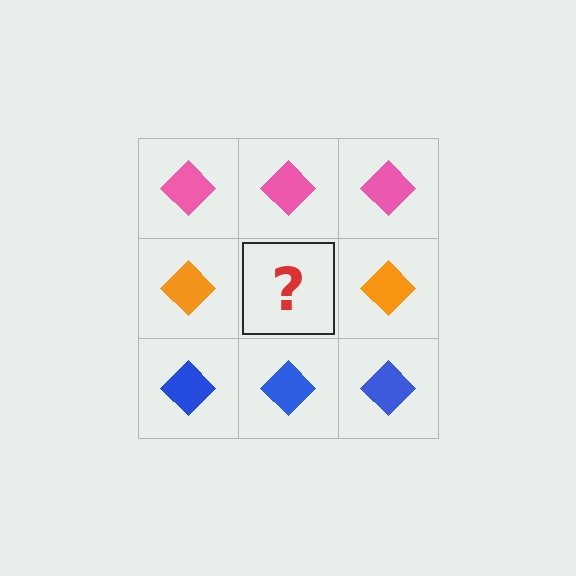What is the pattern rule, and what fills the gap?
The rule is that each row has a consistent color. The gap should be filled with an orange diamond.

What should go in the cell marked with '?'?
The missing cell should contain an orange diamond.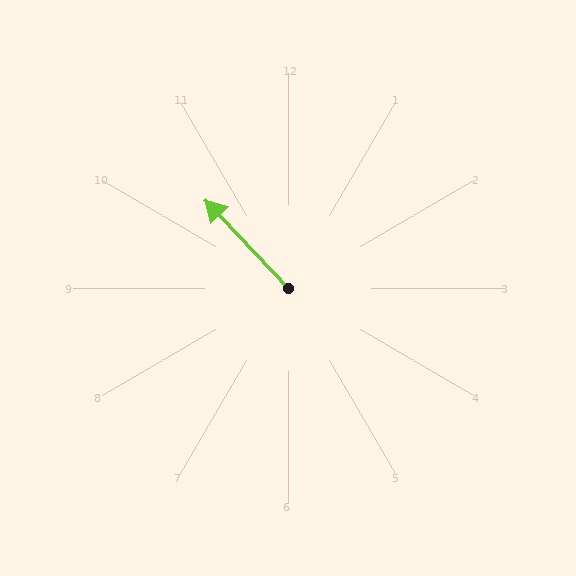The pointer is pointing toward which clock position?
Roughly 11 o'clock.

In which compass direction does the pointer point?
Northwest.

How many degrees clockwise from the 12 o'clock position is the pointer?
Approximately 317 degrees.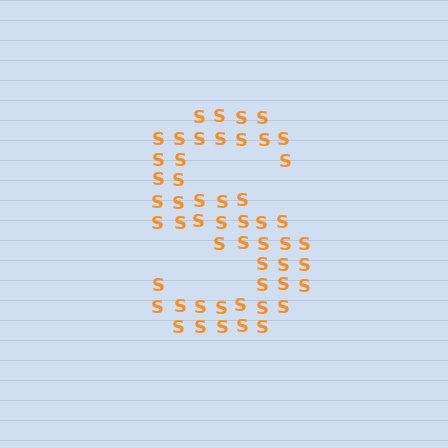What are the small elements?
The small elements are letter S's.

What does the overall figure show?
The overall figure shows the letter S.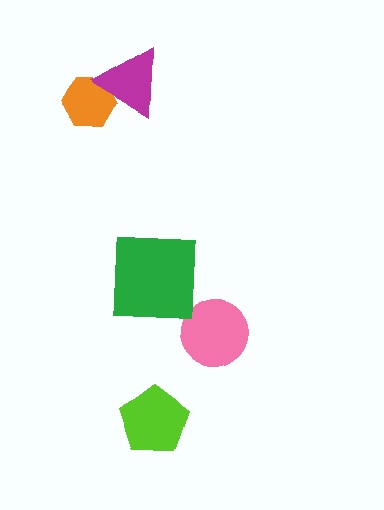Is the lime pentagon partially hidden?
No, no other shape covers it.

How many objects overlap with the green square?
0 objects overlap with the green square.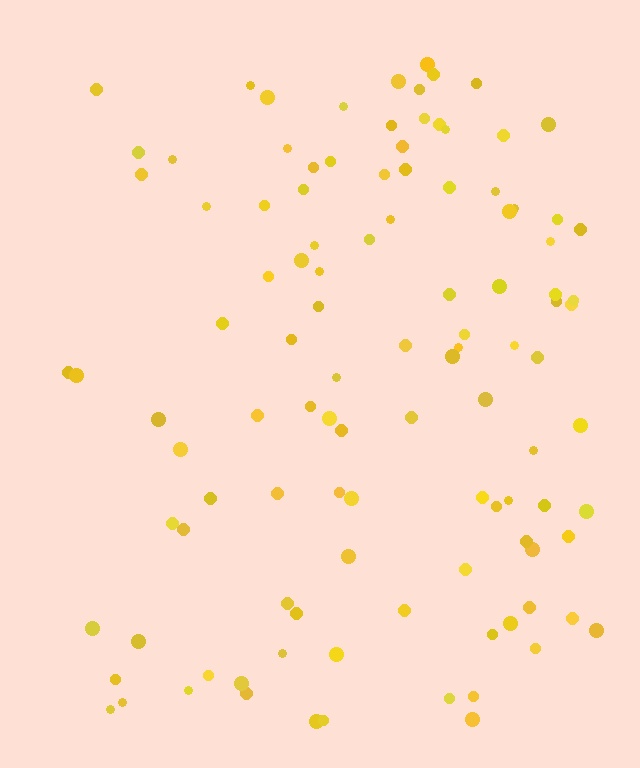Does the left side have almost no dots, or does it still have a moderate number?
Still a moderate number, just noticeably fewer than the right.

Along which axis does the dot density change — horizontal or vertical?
Horizontal.